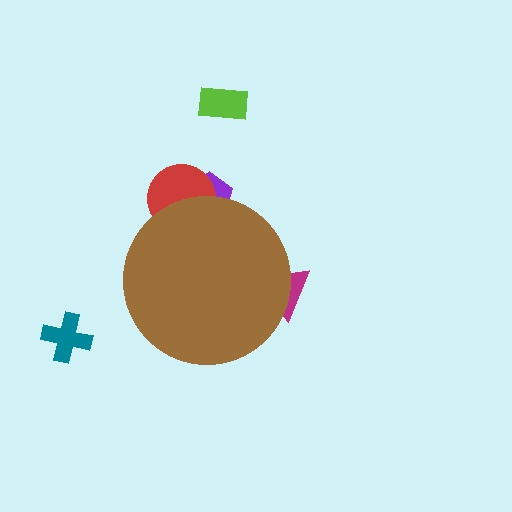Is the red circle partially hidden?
Yes, the red circle is partially hidden behind the brown circle.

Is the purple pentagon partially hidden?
Yes, the purple pentagon is partially hidden behind the brown circle.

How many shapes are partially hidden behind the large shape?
3 shapes are partially hidden.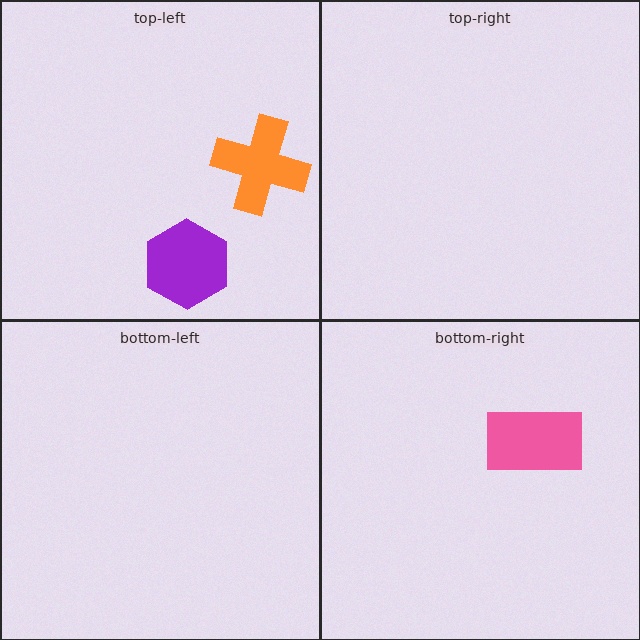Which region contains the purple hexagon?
The top-left region.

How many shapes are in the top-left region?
2.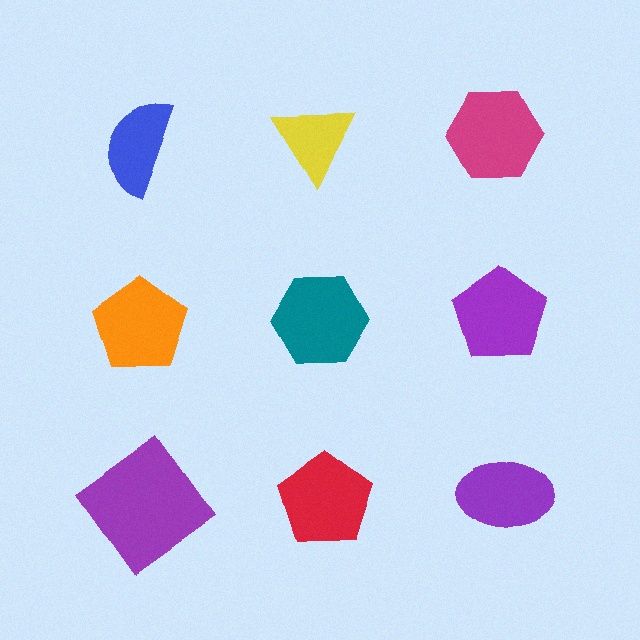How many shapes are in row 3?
3 shapes.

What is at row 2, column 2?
A teal hexagon.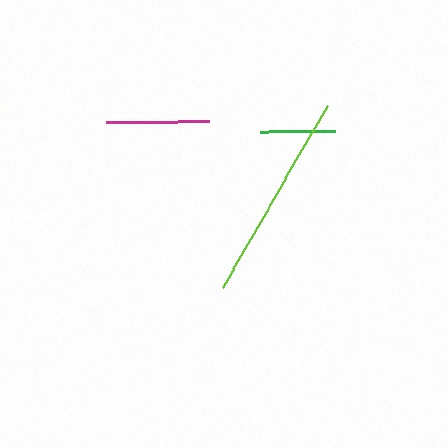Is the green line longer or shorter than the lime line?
The lime line is longer than the green line.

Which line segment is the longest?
The lime line is the longest at approximately 210 pixels.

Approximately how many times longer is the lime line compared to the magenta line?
The lime line is approximately 2.0 times the length of the magenta line.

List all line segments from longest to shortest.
From longest to shortest: lime, magenta, green.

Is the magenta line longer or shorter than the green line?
The magenta line is longer than the green line.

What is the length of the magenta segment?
The magenta segment is approximately 103 pixels long.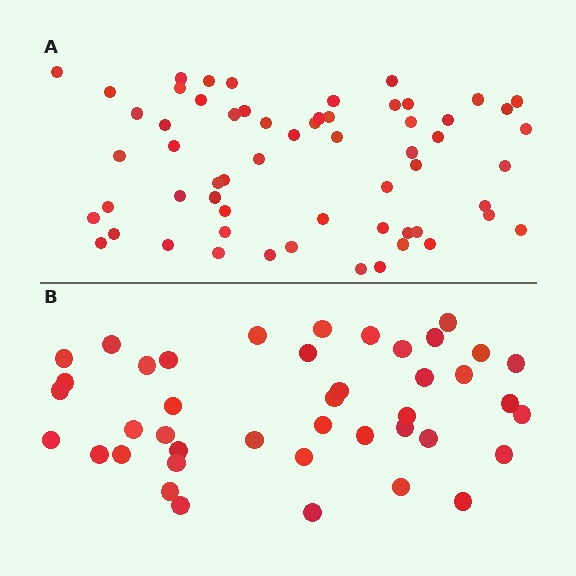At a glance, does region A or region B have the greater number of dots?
Region A (the top region) has more dots.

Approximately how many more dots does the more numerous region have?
Region A has approximately 20 more dots than region B.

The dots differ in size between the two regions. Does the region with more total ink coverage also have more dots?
No. Region B has more total ink coverage because its dots are larger, but region A actually contains more individual dots. Total area can be misleading — the number of items is what matters here.